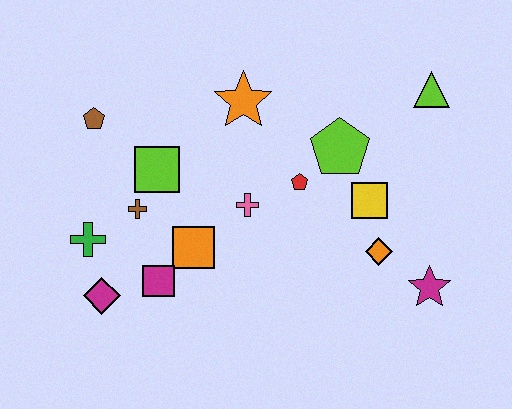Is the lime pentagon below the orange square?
No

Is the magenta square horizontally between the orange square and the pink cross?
No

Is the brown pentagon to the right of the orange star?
No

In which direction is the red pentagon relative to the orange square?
The red pentagon is to the right of the orange square.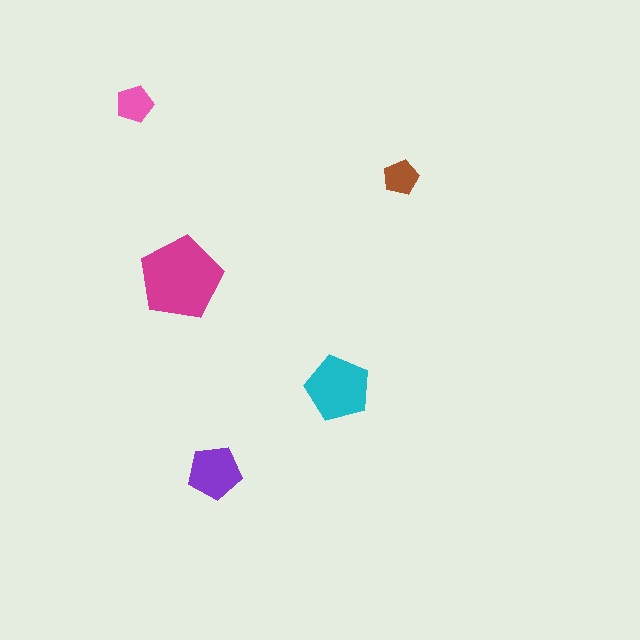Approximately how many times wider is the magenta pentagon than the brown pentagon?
About 2.5 times wider.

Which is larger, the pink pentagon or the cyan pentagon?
The cyan one.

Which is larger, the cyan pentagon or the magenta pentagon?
The magenta one.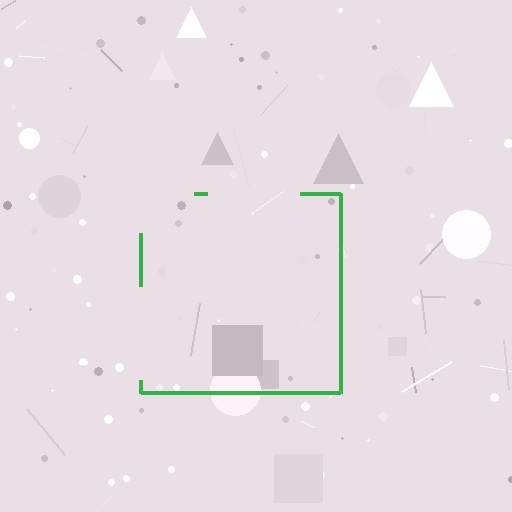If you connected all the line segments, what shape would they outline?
They would outline a square.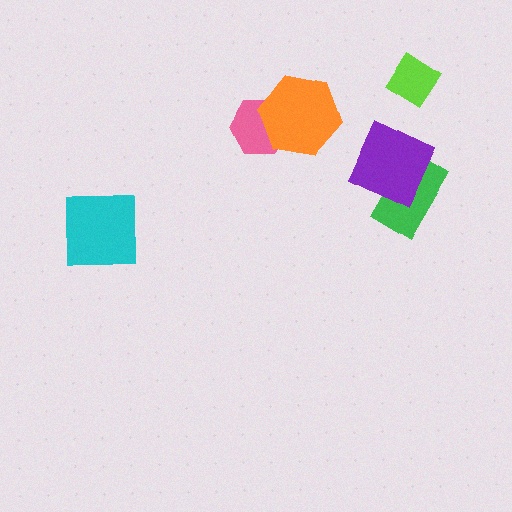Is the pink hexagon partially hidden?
Yes, it is partially covered by another shape.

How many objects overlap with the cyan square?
0 objects overlap with the cyan square.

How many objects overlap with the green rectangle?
1 object overlaps with the green rectangle.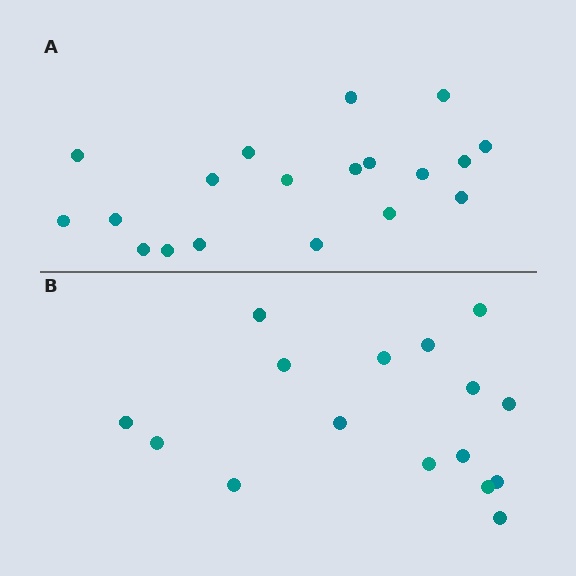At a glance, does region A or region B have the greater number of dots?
Region A (the top region) has more dots.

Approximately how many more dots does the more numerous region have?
Region A has just a few more — roughly 2 or 3 more dots than region B.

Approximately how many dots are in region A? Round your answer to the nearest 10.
About 20 dots. (The exact count is 19, which rounds to 20.)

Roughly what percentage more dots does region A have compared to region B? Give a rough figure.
About 20% more.